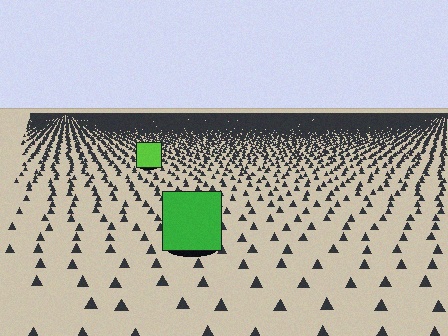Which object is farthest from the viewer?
The lime square is farthest from the viewer. It appears smaller and the ground texture around it is denser.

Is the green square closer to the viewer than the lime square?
Yes. The green square is closer — you can tell from the texture gradient: the ground texture is coarser near it.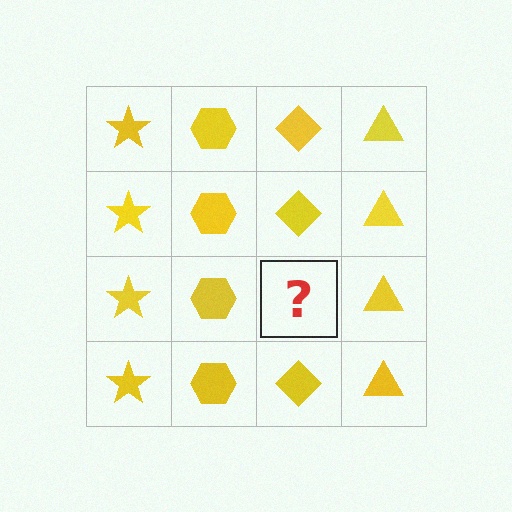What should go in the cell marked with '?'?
The missing cell should contain a yellow diamond.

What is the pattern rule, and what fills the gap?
The rule is that each column has a consistent shape. The gap should be filled with a yellow diamond.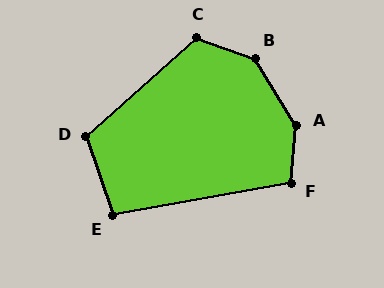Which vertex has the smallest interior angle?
E, at approximately 99 degrees.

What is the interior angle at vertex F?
Approximately 106 degrees (obtuse).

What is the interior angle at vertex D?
Approximately 113 degrees (obtuse).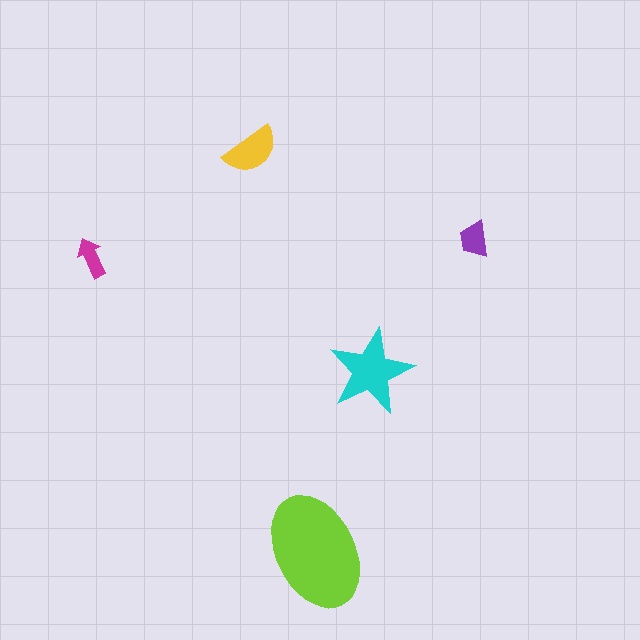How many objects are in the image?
There are 5 objects in the image.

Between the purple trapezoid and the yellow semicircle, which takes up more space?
The yellow semicircle.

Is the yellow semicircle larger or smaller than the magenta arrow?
Larger.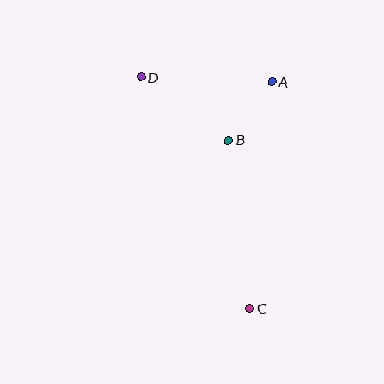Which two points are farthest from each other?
Points C and D are farthest from each other.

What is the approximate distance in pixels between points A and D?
The distance between A and D is approximately 131 pixels.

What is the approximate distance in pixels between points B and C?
The distance between B and C is approximately 170 pixels.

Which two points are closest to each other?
Points A and B are closest to each other.